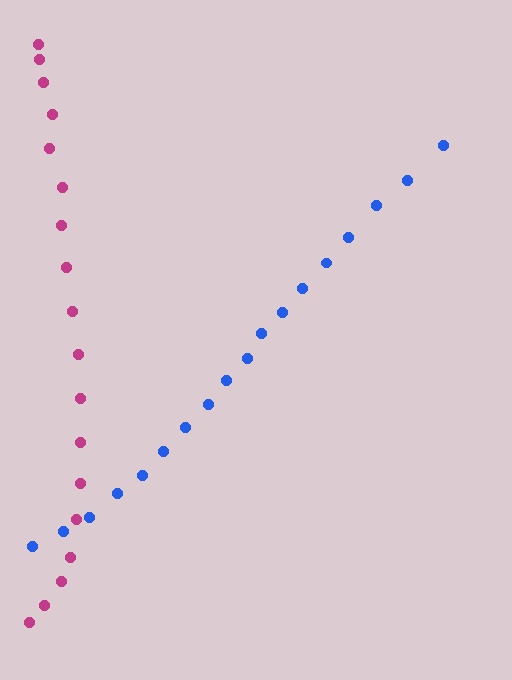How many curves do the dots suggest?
There are 2 distinct paths.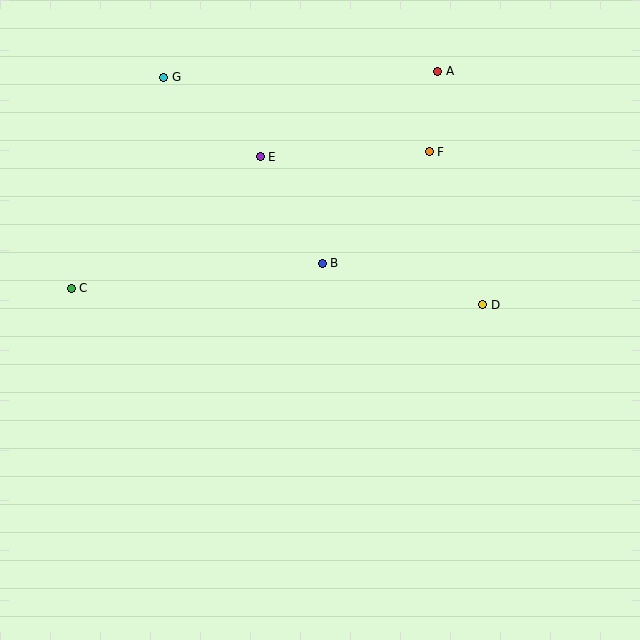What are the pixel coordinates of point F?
Point F is at (429, 152).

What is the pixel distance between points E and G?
The distance between E and G is 125 pixels.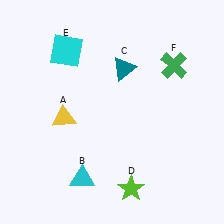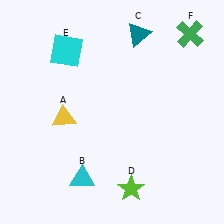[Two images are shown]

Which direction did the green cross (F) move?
The green cross (F) moved up.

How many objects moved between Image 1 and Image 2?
2 objects moved between the two images.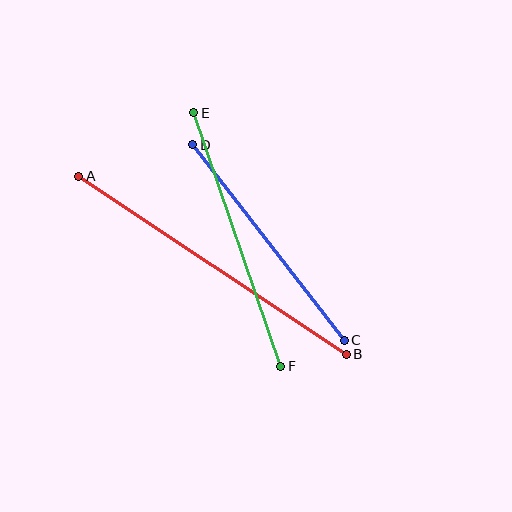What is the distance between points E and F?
The distance is approximately 268 pixels.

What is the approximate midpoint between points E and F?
The midpoint is at approximately (237, 240) pixels.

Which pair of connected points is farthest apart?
Points A and B are farthest apart.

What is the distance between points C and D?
The distance is approximately 247 pixels.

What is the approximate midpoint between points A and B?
The midpoint is at approximately (212, 265) pixels.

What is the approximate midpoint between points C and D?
The midpoint is at approximately (269, 242) pixels.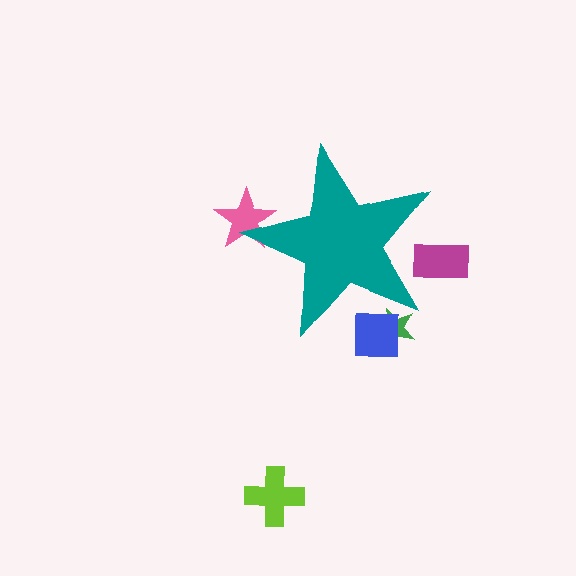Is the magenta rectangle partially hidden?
Yes, the magenta rectangle is partially hidden behind the teal star.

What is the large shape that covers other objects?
A teal star.